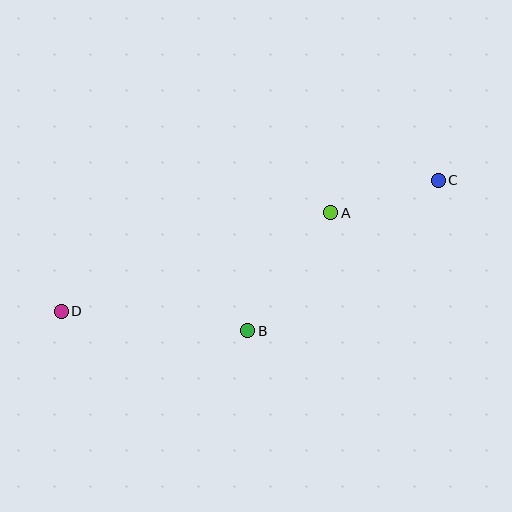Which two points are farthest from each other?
Points C and D are farthest from each other.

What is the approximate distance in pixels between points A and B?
The distance between A and B is approximately 144 pixels.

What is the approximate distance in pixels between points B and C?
The distance between B and C is approximately 243 pixels.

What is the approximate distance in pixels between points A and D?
The distance between A and D is approximately 287 pixels.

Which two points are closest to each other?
Points A and C are closest to each other.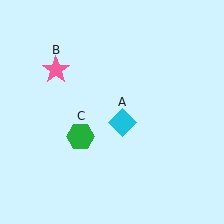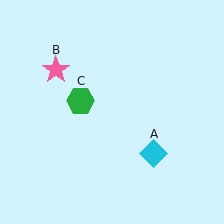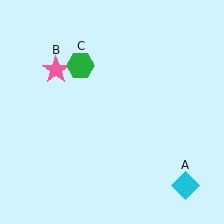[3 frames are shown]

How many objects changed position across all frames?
2 objects changed position: cyan diamond (object A), green hexagon (object C).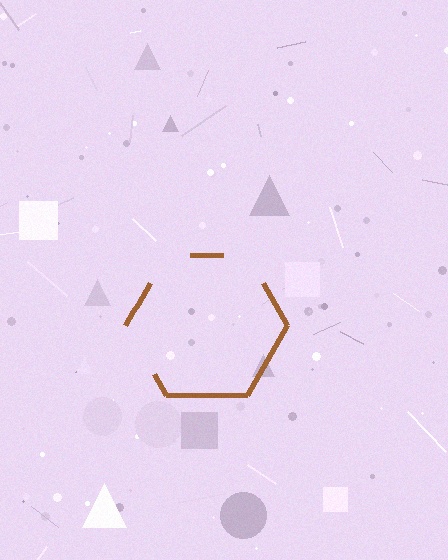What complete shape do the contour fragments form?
The contour fragments form a hexagon.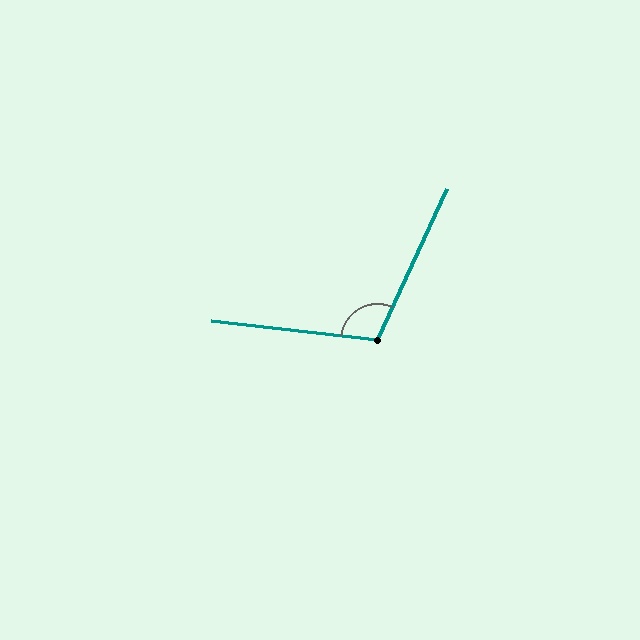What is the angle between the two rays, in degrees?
Approximately 108 degrees.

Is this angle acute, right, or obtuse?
It is obtuse.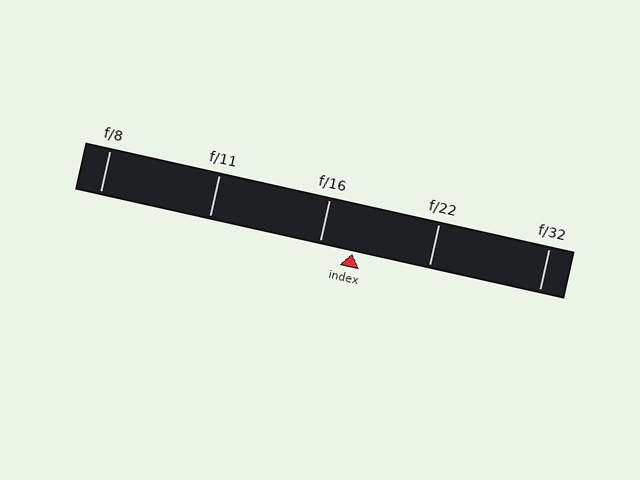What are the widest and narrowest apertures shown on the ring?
The widest aperture shown is f/8 and the narrowest is f/32.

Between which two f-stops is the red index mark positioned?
The index mark is between f/16 and f/22.